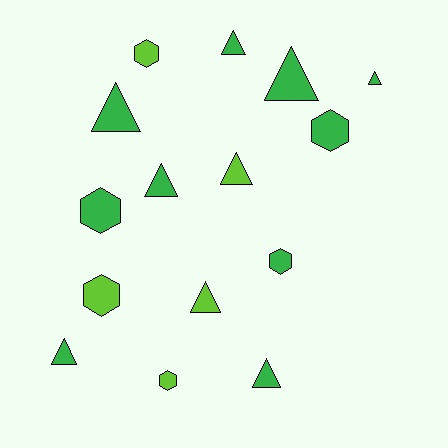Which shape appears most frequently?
Triangle, with 9 objects.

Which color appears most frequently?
Green, with 10 objects.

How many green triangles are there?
There are 7 green triangles.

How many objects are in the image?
There are 15 objects.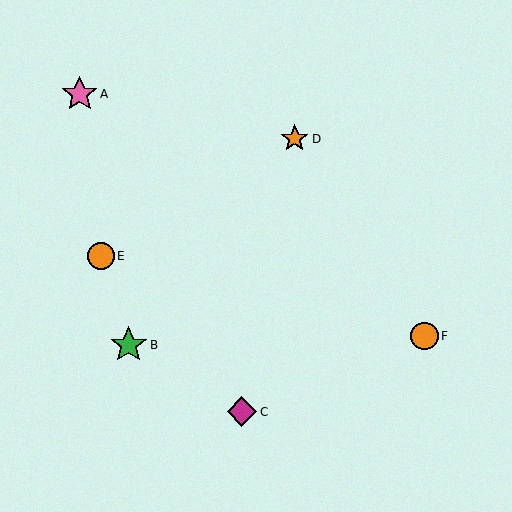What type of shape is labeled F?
Shape F is an orange circle.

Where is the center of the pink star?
The center of the pink star is at (80, 94).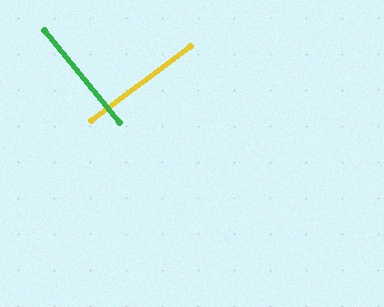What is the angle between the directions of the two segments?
Approximately 88 degrees.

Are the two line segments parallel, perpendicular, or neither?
Perpendicular — they meet at approximately 88°.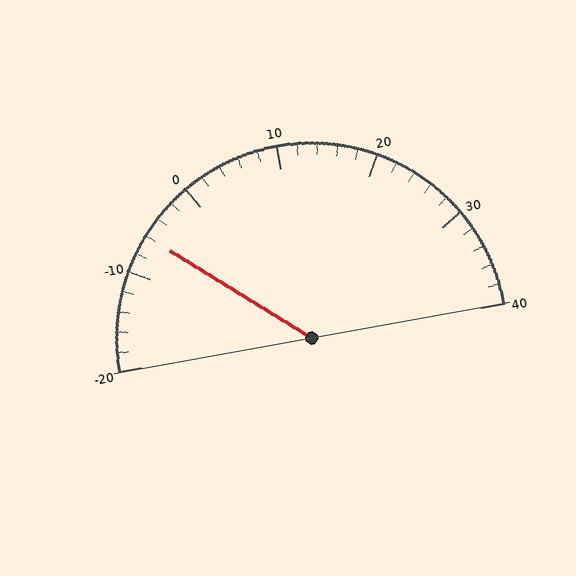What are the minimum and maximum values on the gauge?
The gauge ranges from -20 to 40.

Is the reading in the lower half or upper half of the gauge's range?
The reading is in the lower half of the range (-20 to 40).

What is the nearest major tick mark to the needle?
The nearest major tick mark is -10.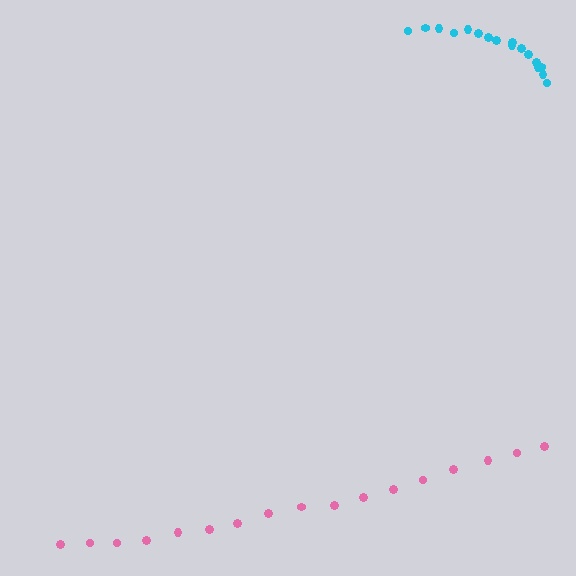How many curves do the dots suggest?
There are 2 distinct paths.